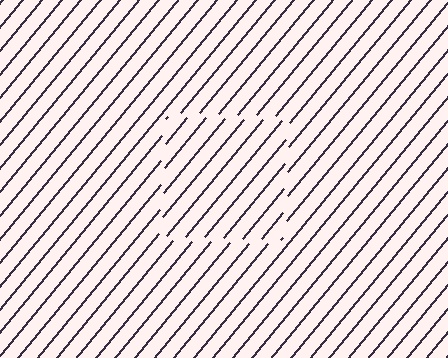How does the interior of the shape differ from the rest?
The interior of the shape contains the same grating, shifted by half a period — the contour is defined by the phase discontinuity where line-ends from the inner and outer gratings abut.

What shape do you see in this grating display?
An illusory square. The interior of the shape contains the same grating, shifted by half a period — the contour is defined by the phase discontinuity where line-ends from the inner and outer gratings abut.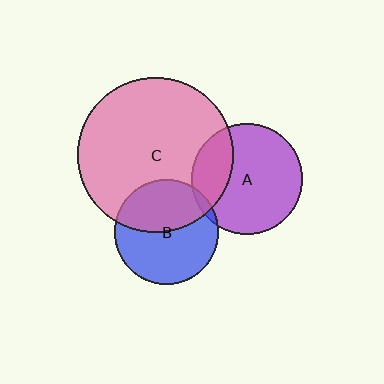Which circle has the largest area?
Circle C (pink).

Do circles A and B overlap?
Yes.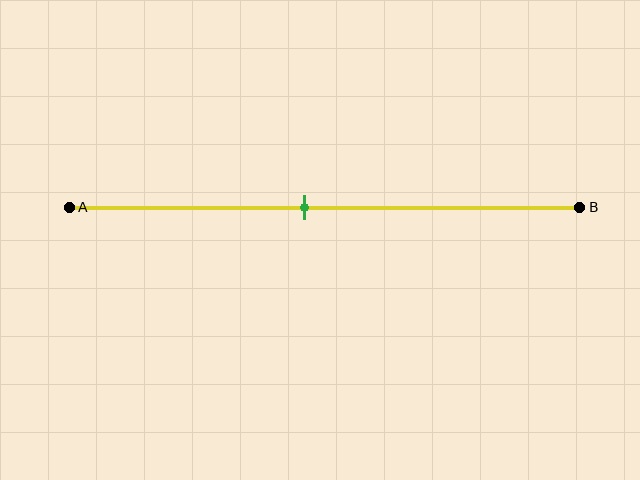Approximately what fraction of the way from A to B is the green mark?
The green mark is approximately 45% of the way from A to B.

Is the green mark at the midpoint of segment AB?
No, the mark is at about 45% from A, not at the 50% midpoint.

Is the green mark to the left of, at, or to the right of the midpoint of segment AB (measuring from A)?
The green mark is to the left of the midpoint of segment AB.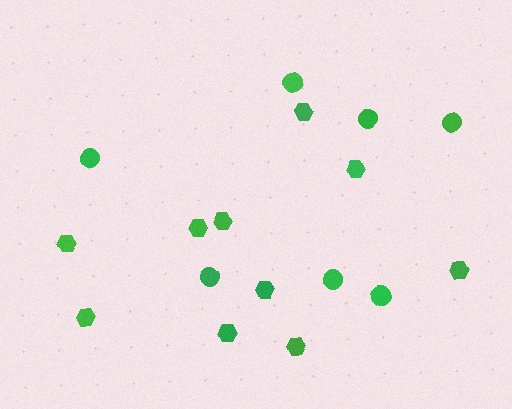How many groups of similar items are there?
There are 2 groups: one group of hexagons (10) and one group of circles (7).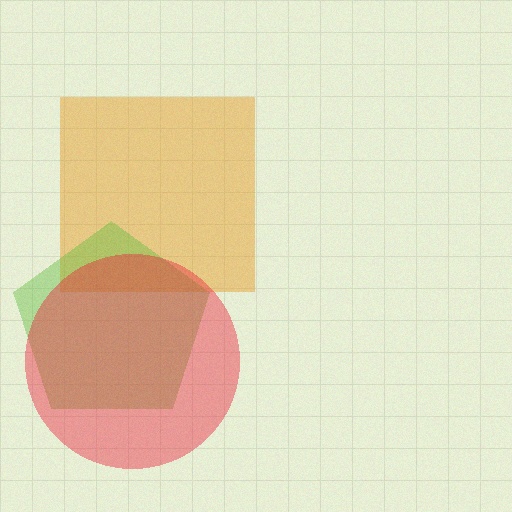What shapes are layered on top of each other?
The layered shapes are: an orange square, a lime pentagon, a red circle.